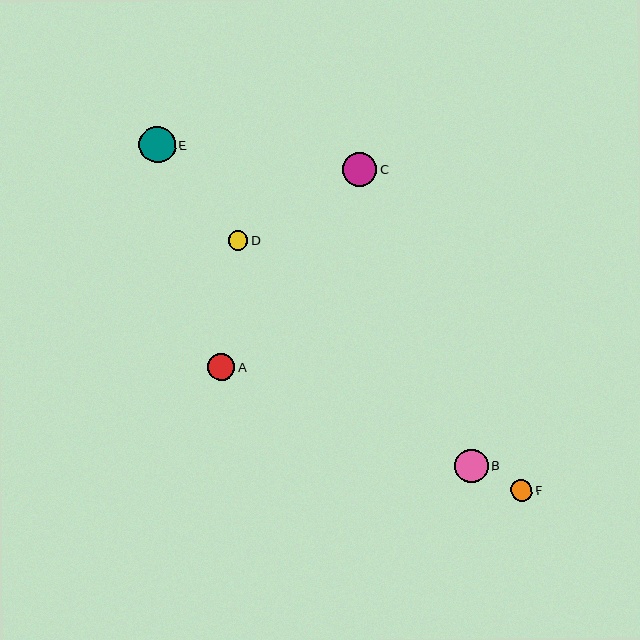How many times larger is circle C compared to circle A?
Circle C is approximately 1.3 times the size of circle A.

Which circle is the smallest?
Circle D is the smallest with a size of approximately 20 pixels.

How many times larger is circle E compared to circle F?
Circle E is approximately 1.7 times the size of circle F.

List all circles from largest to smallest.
From largest to smallest: E, C, B, A, F, D.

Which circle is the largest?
Circle E is the largest with a size of approximately 37 pixels.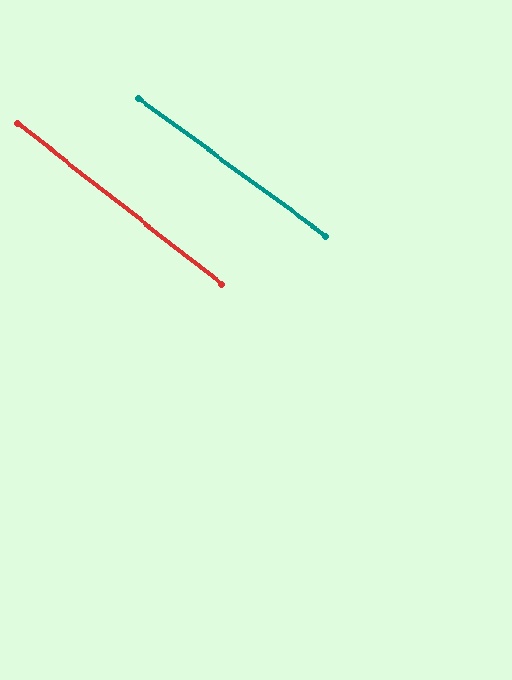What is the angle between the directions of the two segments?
Approximately 2 degrees.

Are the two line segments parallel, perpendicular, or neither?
Parallel — their directions differ by only 2.0°.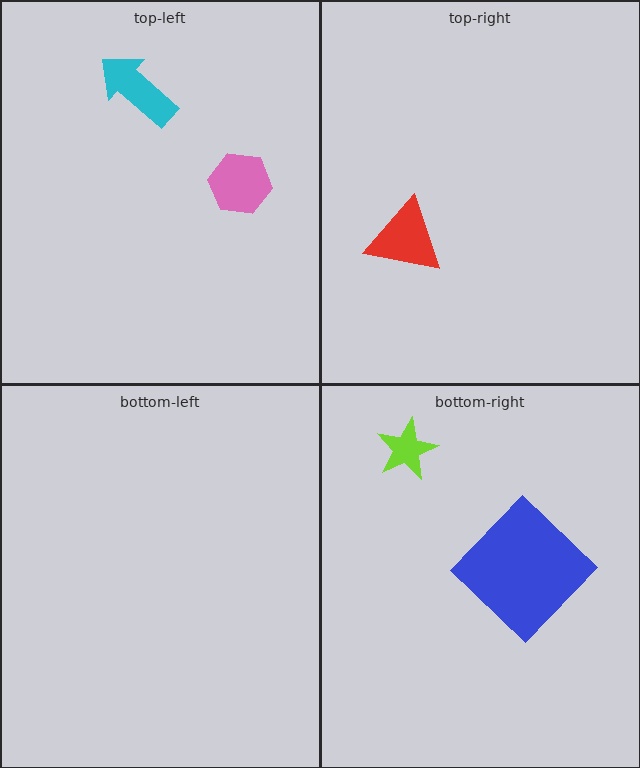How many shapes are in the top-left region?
2.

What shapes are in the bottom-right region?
The blue diamond, the lime star.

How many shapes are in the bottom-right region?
2.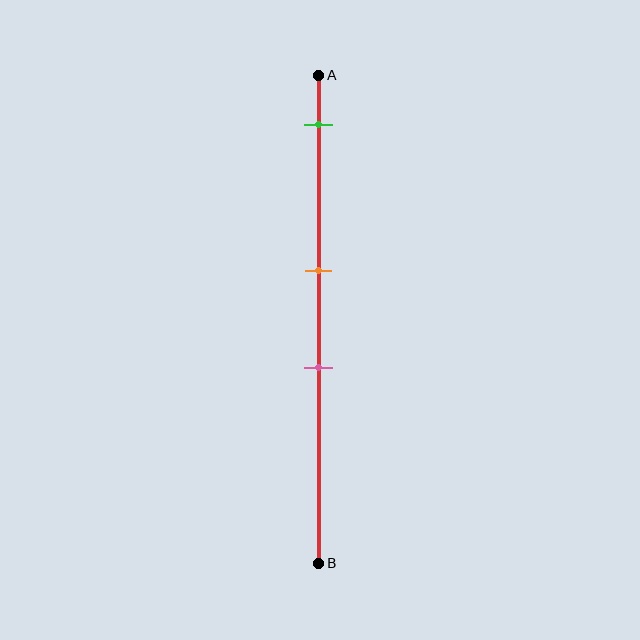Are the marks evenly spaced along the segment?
No, the marks are not evenly spaced.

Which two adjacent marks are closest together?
The orange and pink marks are the closest adjacent pair.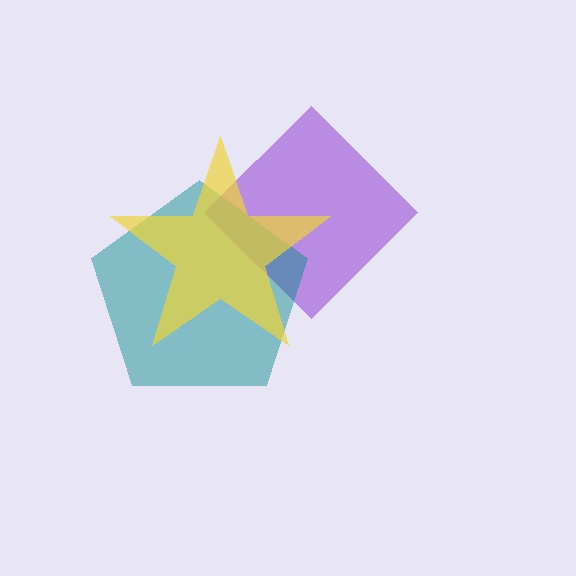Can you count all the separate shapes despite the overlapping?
Yes, there are 3 separate shapes.